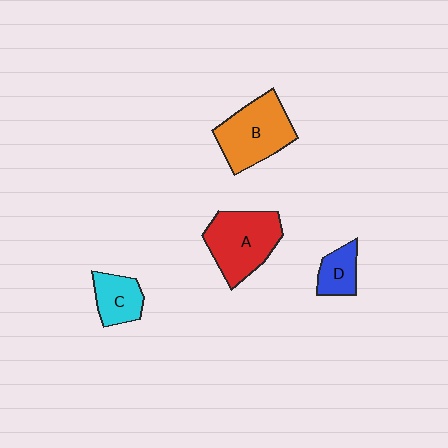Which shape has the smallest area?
Shape D (blue).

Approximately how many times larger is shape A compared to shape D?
Approximately 2.3 times.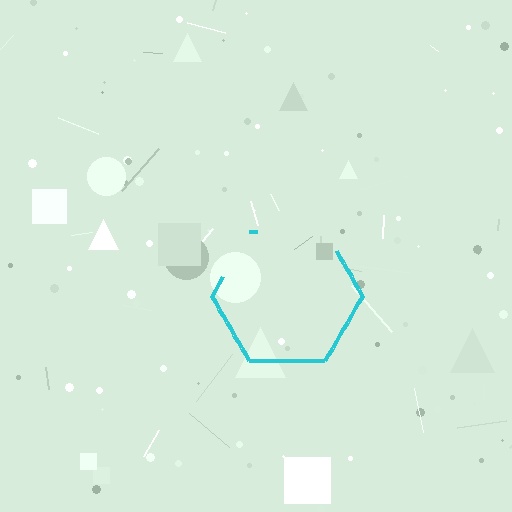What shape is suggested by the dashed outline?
The dashed outline suggests a hexagon.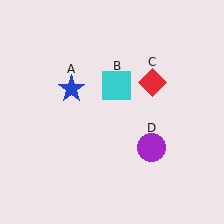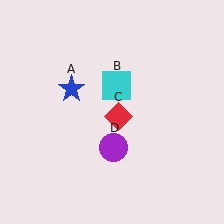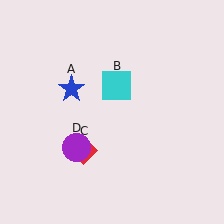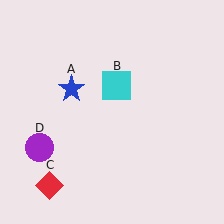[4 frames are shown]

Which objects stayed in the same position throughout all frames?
Blue star (object A) and cyan square (object B) remained stationary.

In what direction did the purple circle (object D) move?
The purple circle (object D) moved left.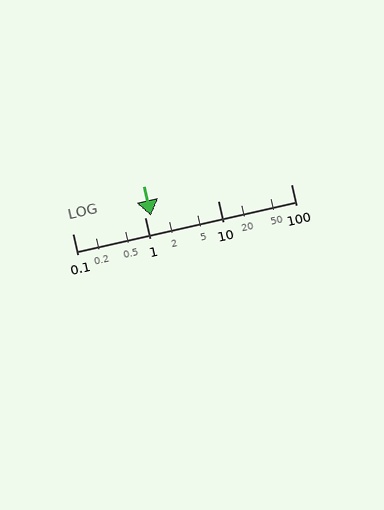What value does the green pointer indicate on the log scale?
The pointer indicates approximately 1.2.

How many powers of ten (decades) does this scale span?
The scale spans 3 decades, from 0.1 to 100.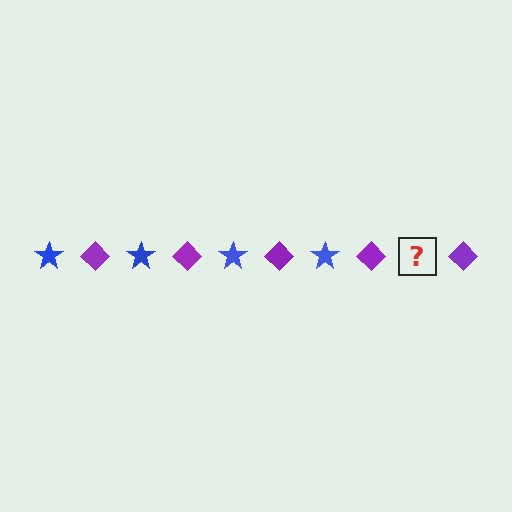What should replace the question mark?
The question mark should be replaced with a blue star.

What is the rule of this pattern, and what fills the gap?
The rule is that the pattern alternates between blue star and purple diamond. The gap should be filled with a blue star.